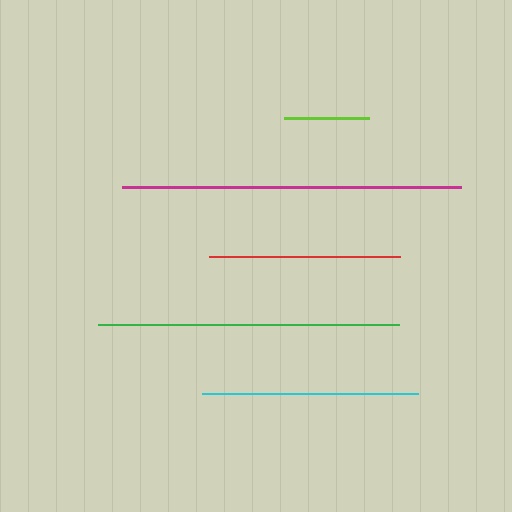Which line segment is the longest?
The magenta line is the longest at approximately 339 pixels.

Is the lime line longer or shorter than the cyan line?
The cyan line is longer than the lime line.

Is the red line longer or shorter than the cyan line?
The cyan line is longer than the red line.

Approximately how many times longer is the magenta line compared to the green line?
The magenta line is approximately 1.1 times the length of the green line.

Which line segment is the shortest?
The lime line is the shortest at approximately 85 pixels.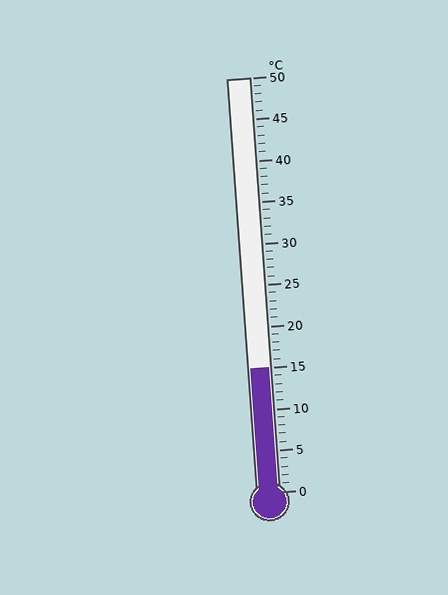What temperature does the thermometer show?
The thermometer shows approximately 15°C.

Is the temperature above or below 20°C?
The temperature is below 20°C.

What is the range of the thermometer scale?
The thermometer scale ranges from 0°C to 50°C.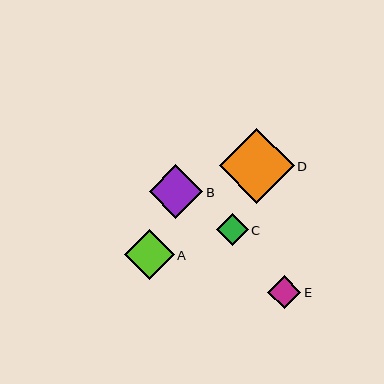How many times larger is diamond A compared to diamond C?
Diamond A is approximately 1.6 times the size of diamond C.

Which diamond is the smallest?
Diamond C is the smallest with a size of approximately 32 pixels.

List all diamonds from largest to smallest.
From largest to smallest: D, B, A, E, C.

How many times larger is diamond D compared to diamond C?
Diamond D is approximately 2.4 times the size of diamond C.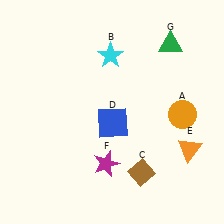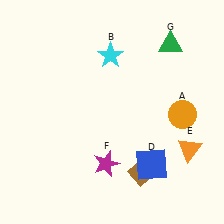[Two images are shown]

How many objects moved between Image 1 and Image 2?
1 object moved between the two images.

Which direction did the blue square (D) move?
The blue square (D) moved down.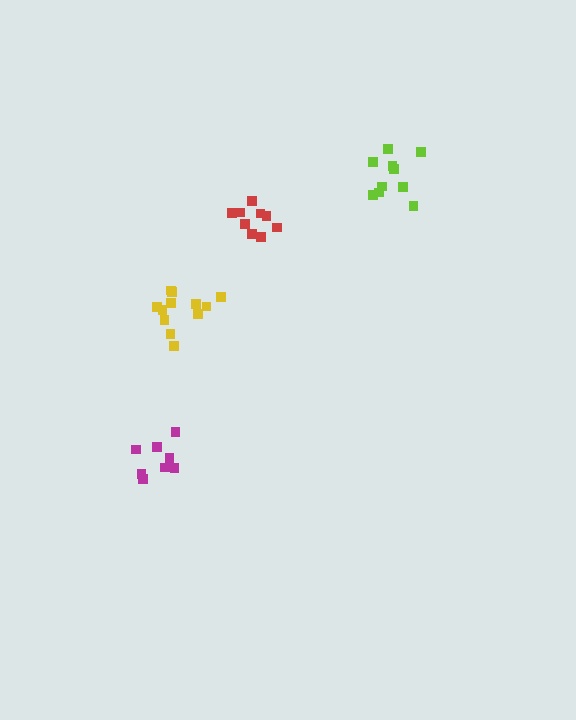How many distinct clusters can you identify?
There are 4 distinct clusters.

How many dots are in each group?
Group 1: 10 dots, Group 2: 9 dots, Group 3: 8 dots, Group 4: 12 dots (39 total).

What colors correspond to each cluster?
The clusters are colored: lime, red, magenta, yellow.